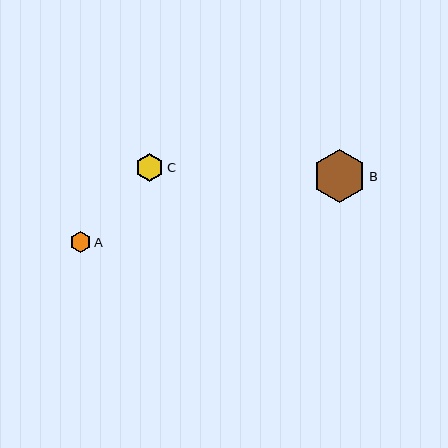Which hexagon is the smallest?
Hexagon A is the smallest with a size of approximately 21 pixels.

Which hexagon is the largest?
Hexagon B is the largest with a size of approximately 53 pixels.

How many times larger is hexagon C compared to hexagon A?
Hexagon C is approximately 1.3 times the size of hexagon A.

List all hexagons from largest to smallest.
From largest to smallest: B, C, A.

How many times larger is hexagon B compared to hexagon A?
Hexagon B is approximately 2.5 times the size of hexagon A.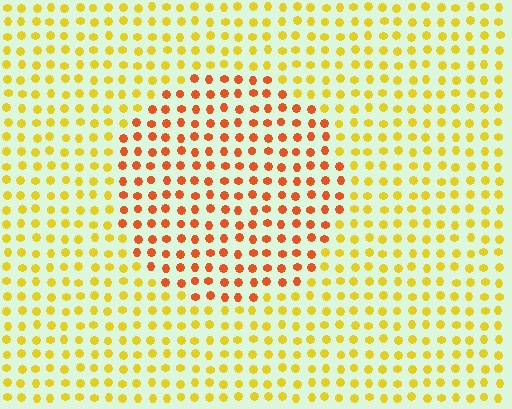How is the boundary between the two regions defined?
The boundary is defined purely by a slight shift in hue (about 38 degrees). Spacing, size, and orientation are identical on both sides.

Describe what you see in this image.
The image is filled with small yellow elements in a uniform arrangement. A circle-shaped region is visible where the elements are tinted to a slightly different hue, forming a subtle color boundary.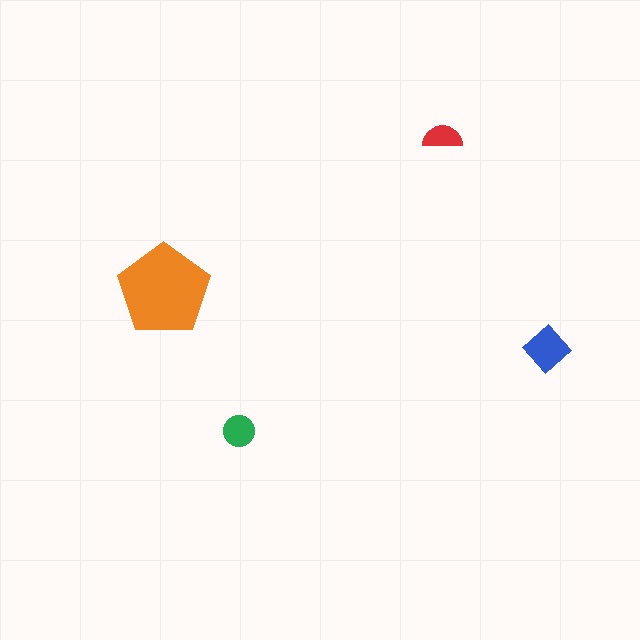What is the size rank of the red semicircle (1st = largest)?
4th.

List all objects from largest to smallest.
The orange pentagon, the blue diamond, the green circle, the red semicircle.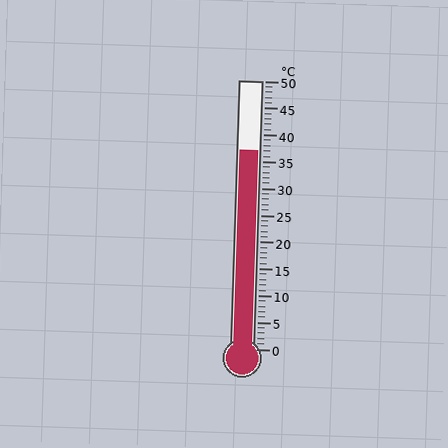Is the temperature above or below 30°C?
The temperature is above 30°C.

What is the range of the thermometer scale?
The thermometer scale ranges from 0°C to 50°C.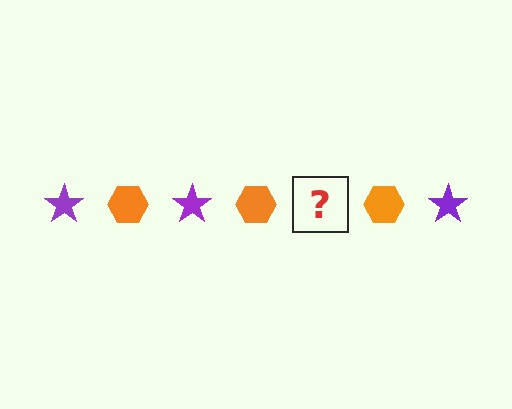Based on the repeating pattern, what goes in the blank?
The blank should be a purple star.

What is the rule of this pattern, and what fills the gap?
The rule is that the pattern alternates between purple star and orange hexagon. The gap should be filled with a purple star.